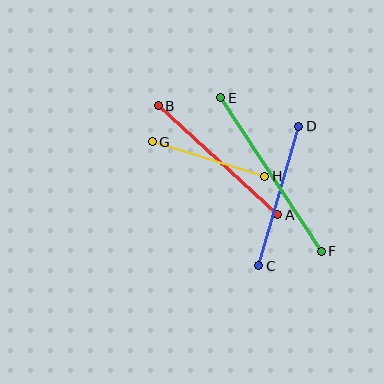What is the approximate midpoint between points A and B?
The midpoint is at approximately (218, 160) pixels.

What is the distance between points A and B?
The distance is approximately 162 pixels.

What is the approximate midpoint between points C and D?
The midpoint is at approximately (279, 196) pixels.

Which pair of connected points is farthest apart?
Points E and F are farthest apart.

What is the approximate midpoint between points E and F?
The midpoint is at approximately (271, 175) pixels.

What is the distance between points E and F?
The distance is approximately 184 pixels.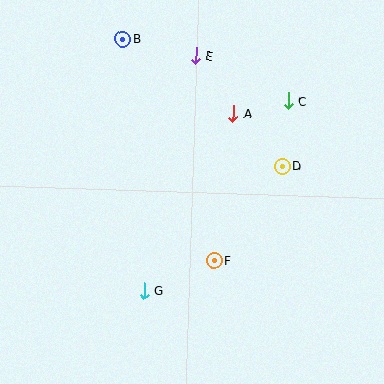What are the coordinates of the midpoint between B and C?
The midpoint between B and C is at (205, 70).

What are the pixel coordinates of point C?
Point C is at (288, 101).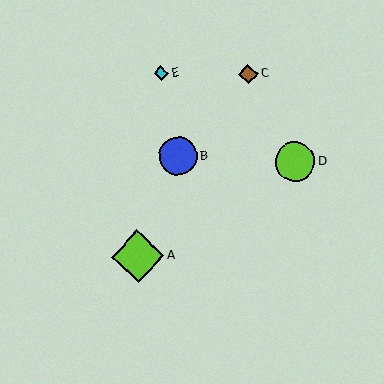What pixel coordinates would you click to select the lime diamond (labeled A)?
Click at (138, 256) to select the lime diamond A.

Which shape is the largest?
The lime diamond (labeled A) is the largest.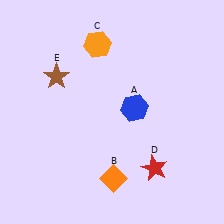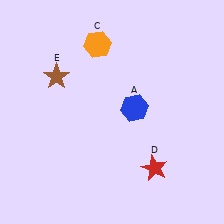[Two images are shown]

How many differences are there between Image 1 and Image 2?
There is 1 difference between the two images.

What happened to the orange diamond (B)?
The orange diamond (B) was removed in Image 2. It was in the bottom-right area of Image 1.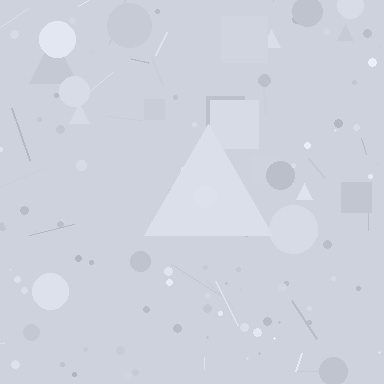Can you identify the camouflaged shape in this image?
The camouflaged shape is a triangle.